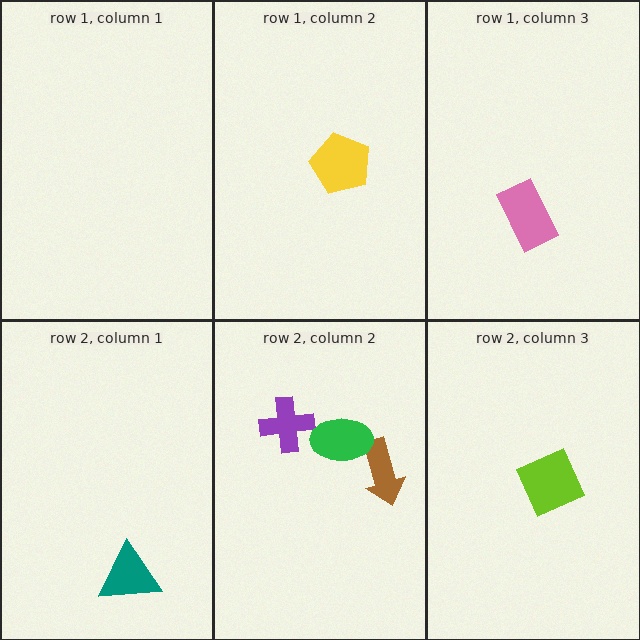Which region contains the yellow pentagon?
The row 1, column 2 region.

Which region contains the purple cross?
The row 2, column 2 region.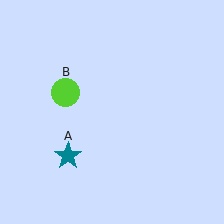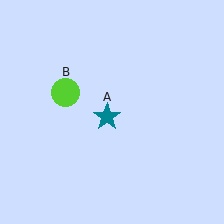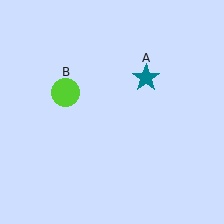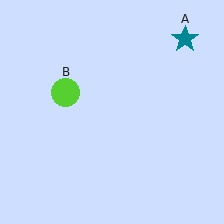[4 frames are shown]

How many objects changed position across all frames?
1 object changed position: teal star (object A).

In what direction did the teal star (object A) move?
The teal star (object A) moved up and to the right.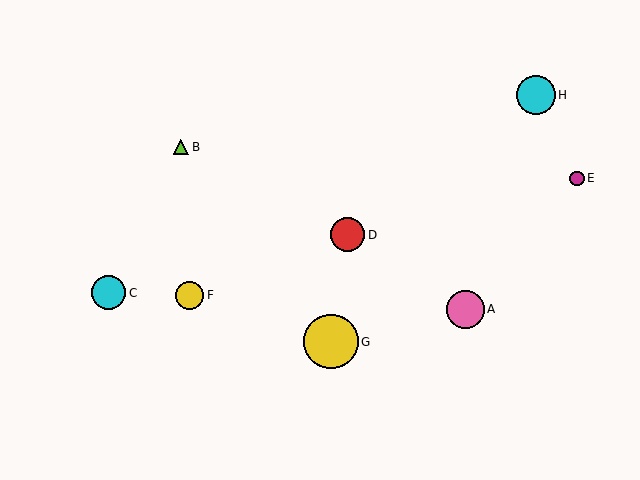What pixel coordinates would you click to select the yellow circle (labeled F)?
Click at (189, 295) to select the yellow circle F.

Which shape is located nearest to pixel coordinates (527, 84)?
The cyan circle (labeled H) at (536, 95) is nearest to that location.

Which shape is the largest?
The yellow circle (labeled G) is the largest.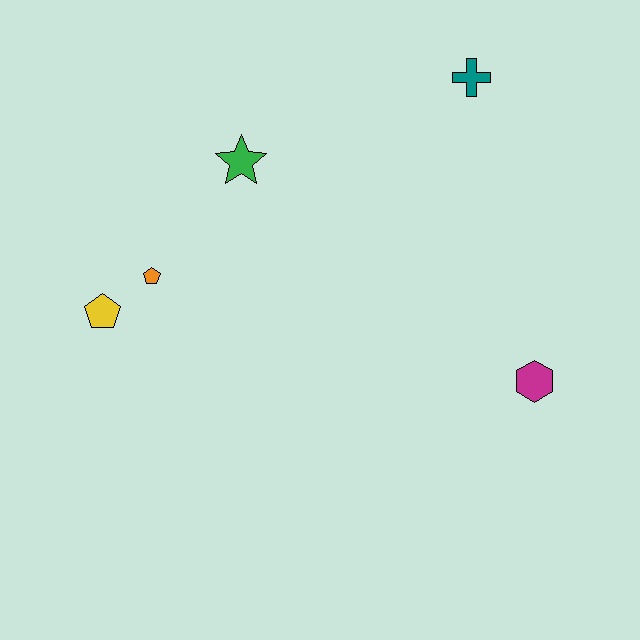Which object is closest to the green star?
The orange pentagon is closest to the green star.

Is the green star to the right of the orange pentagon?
Yes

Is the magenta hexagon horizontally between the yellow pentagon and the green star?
No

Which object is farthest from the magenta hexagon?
The yellow pentagon is farthest from the magenta hexagon.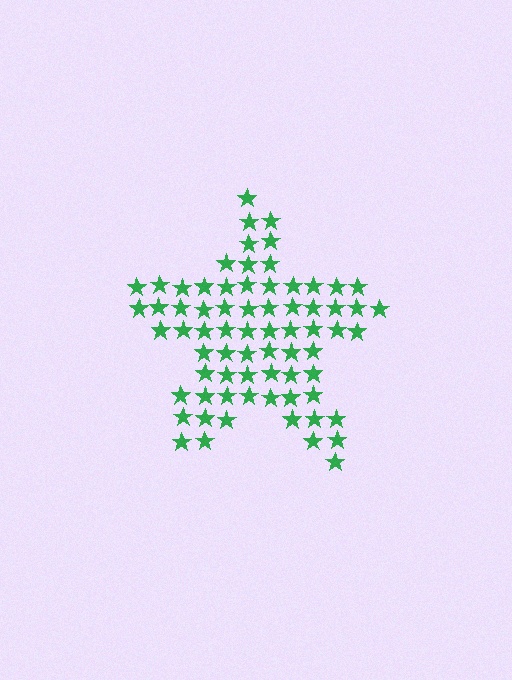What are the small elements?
The small elements are stars.